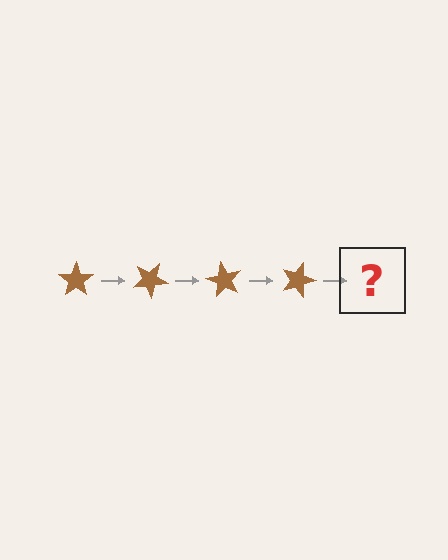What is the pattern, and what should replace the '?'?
The pattern is that the star rotates 30 degrees each step. The '?' should be a brown star rotated 120 degrees.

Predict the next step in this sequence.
The next step is a brown star rotated 120 degrees.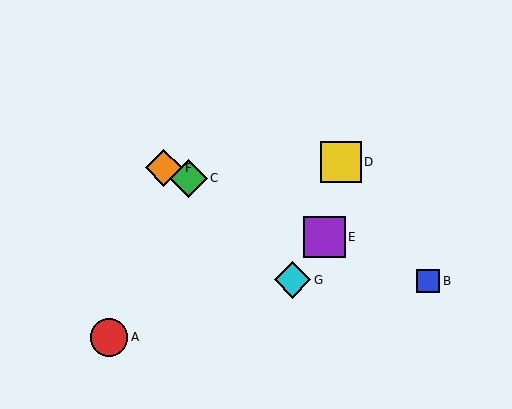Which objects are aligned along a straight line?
Objects B, C, E, F are aligned along a straight line.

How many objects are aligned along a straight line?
4 objects (B, C, E, F) are aligned along a straight line.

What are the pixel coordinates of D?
Object D is at (341, 162).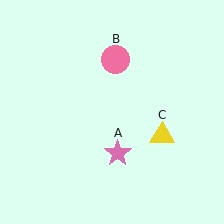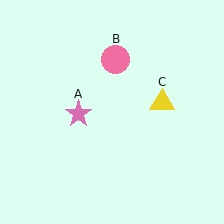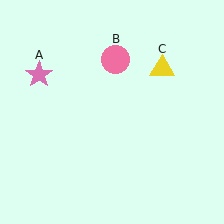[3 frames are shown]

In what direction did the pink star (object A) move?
The pink star (object A) moved up and to the left.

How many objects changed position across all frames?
2 objects changed position: pink star (object A), yellow triangle (object C).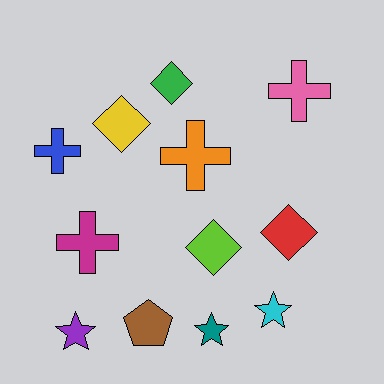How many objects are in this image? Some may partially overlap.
There are 12 objects.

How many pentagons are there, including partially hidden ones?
There is 1 pentagon.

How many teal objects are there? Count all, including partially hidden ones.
There is 1 teal object.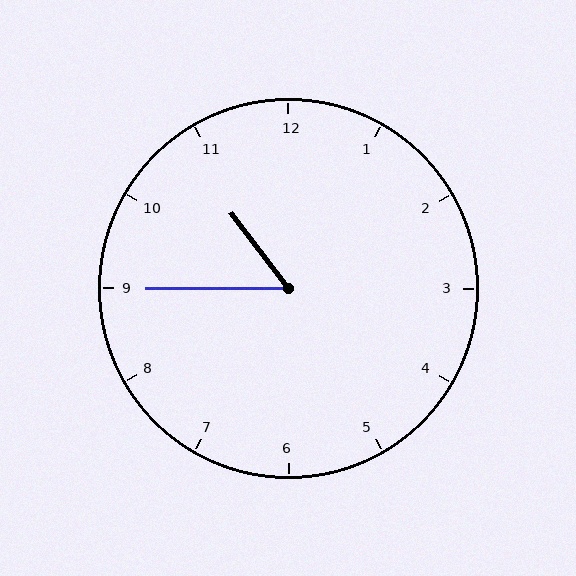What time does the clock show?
10:45.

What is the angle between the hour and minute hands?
Approximately 52 degrees.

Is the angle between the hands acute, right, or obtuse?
It is acute.